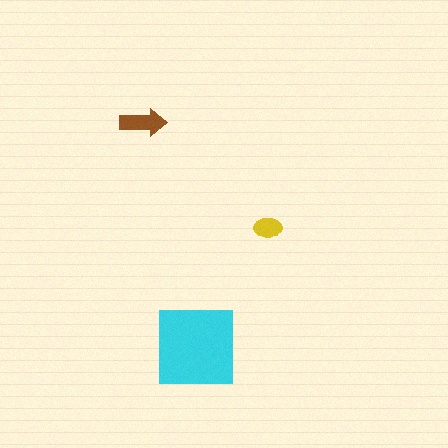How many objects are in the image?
There are 3 objects in the image.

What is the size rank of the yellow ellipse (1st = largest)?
3rd.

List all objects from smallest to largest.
The yellow ellipse, the brown arrow, the cyan square.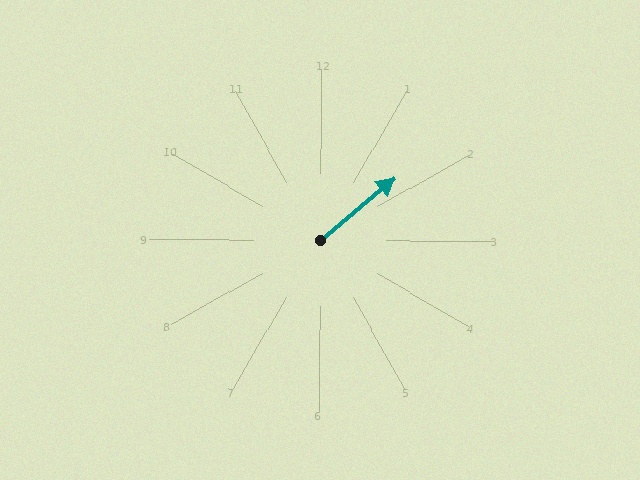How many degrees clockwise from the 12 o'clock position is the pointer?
Approximately 50 degrees.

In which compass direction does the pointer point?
Northeast.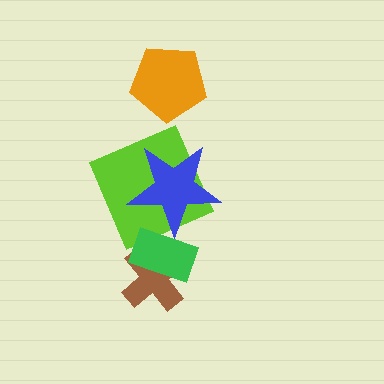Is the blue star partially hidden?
No, no other shape covers it.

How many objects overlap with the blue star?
2 objects overlap with the blue star.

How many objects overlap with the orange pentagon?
0 objects overlap with the orange pentagon.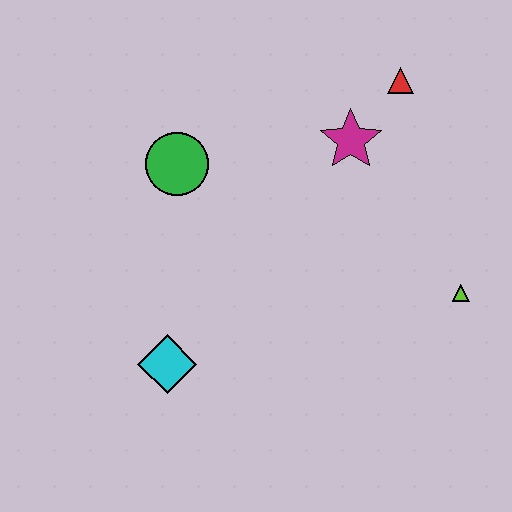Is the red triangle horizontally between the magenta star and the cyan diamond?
No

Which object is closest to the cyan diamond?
The green circle is closest to the cyan diamond.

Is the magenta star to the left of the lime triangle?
Yes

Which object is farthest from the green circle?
The lime triangle is farthest from the green circle.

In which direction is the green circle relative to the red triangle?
The green circle is to the left of the red triangle.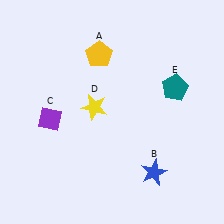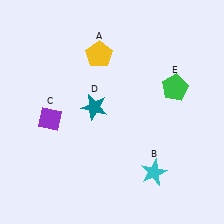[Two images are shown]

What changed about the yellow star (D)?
In Image 1, D is yellow. In Image 2, it changed to teal.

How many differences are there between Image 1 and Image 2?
There are 3 differences between the two images.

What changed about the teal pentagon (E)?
In Image 1, E is teal. In Image 2, it changed to green.